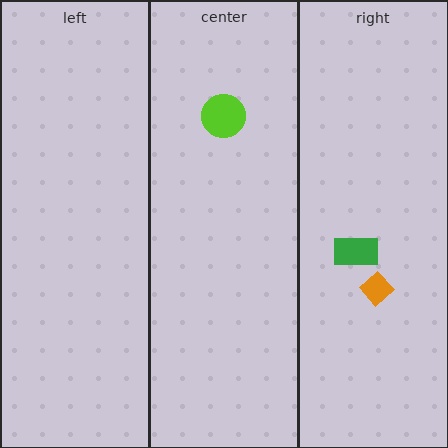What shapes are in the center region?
The lime circle.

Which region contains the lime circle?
The center region.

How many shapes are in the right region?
2.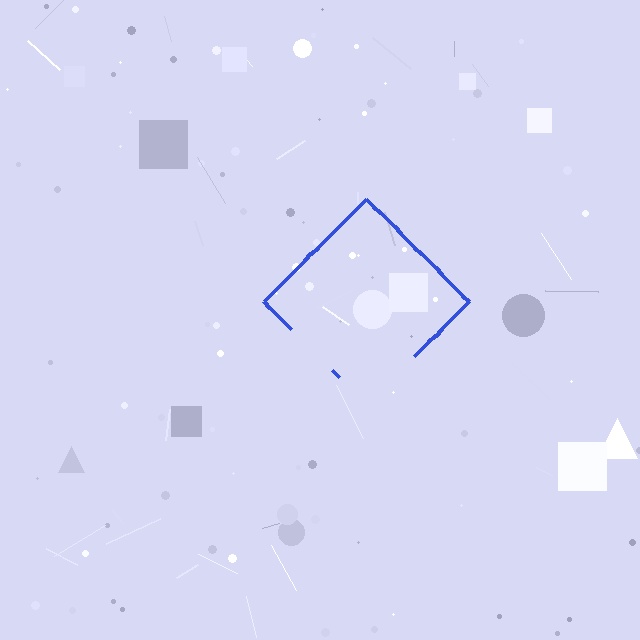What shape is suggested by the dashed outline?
The dashed outline suggests a diamond.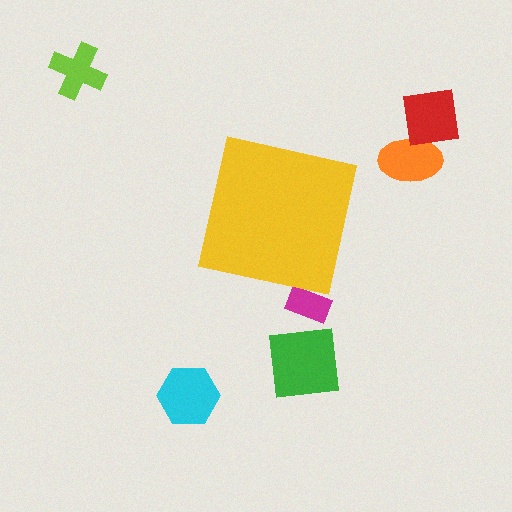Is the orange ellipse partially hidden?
No, the orange ellipse is fully visible.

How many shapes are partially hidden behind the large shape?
1 shape is partially hidden.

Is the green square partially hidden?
No, the green square is fully visible.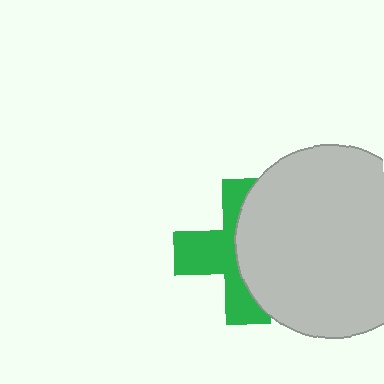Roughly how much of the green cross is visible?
About half of it is visible (roughly 49%).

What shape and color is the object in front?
The object in front is a light gray circle.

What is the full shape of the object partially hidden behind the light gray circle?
The partially hidden object is a green cross.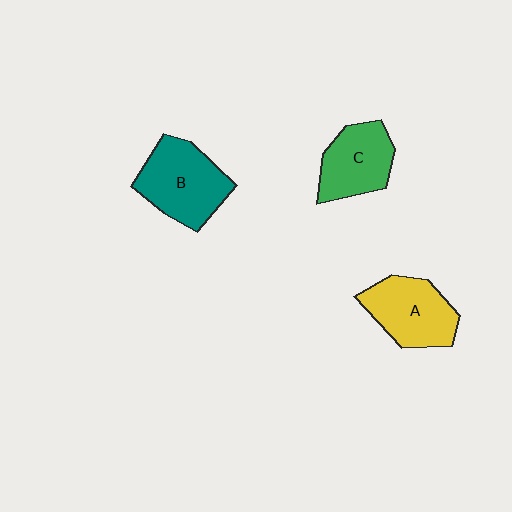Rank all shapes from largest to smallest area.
From largest to smallest: B (teal), A (yellow), C (green).